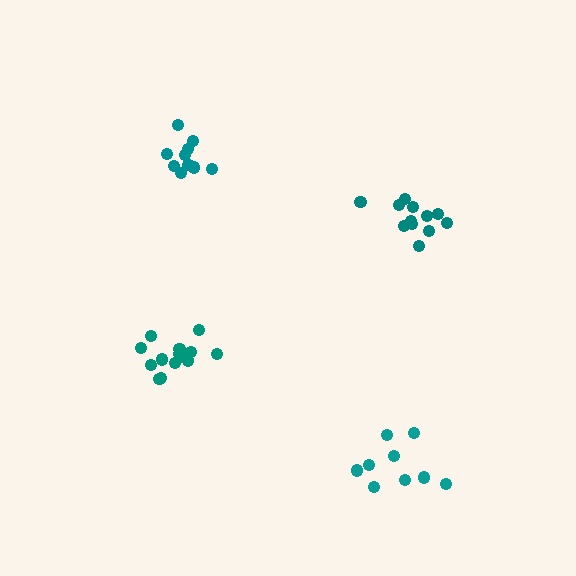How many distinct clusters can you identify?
There are 4 distinct clusters.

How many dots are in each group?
Group 1: 12 dots, Group 2: 9 dots, Group 3: 10 dots, Group 4: 14 dots (45 total).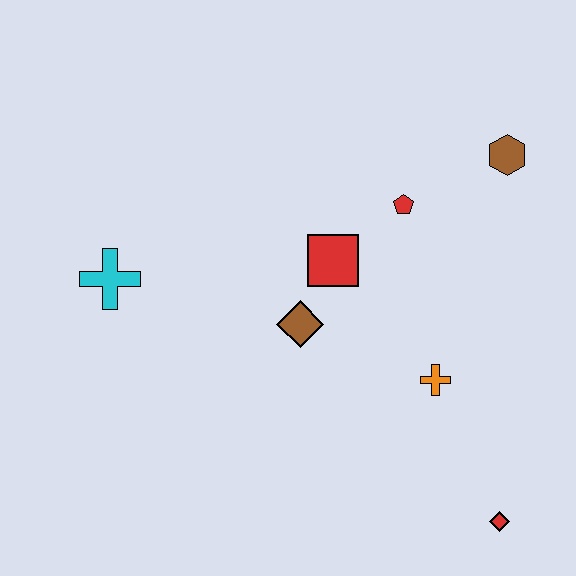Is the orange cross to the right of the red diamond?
No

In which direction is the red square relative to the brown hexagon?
The red square is to the left of the brown hexagon.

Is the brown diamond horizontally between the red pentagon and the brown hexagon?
No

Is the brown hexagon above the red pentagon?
Yes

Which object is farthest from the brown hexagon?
The cyan cross is farthest from the brown hexagon.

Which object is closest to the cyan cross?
The brown diamond is closest to the cyan cross.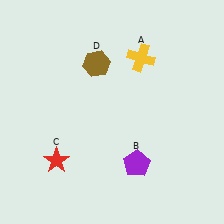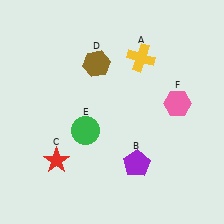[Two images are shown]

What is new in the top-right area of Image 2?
A pink hexagon (F) was added in the top-right area of Image 2.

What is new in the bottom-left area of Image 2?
A green circle (E) was added in the bottom-left area of Image 2.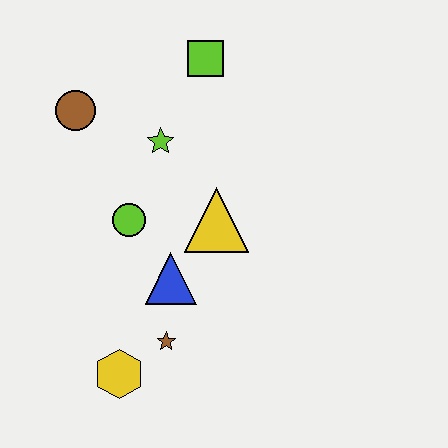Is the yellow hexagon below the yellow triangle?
Yes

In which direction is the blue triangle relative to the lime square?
The blue triangle is below the lime square.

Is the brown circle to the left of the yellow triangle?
Yes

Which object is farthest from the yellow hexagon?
The lime square is farthest from the yellow hexagon.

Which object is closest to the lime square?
The lime star is closest to the lime square.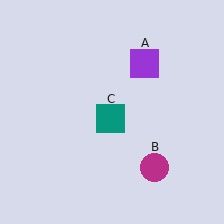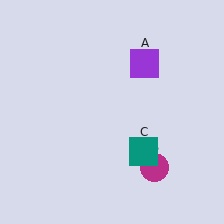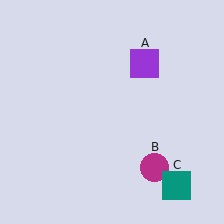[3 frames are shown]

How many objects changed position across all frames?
1 object changed position: teal square (object C).